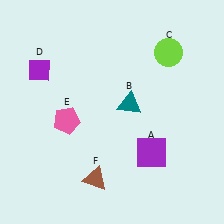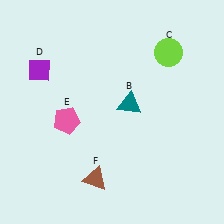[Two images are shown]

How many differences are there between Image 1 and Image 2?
There is 1 difference between the two images.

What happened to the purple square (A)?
The purple square (A) was removed in Image 2. It was in the bottom-right area of Image 1.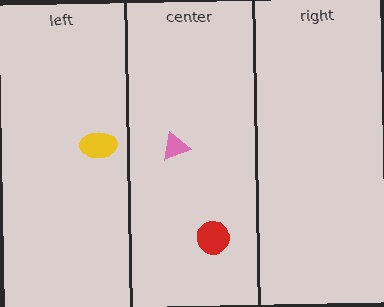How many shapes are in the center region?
2.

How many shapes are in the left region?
1.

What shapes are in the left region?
The yellow ellipse.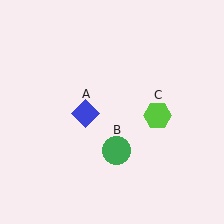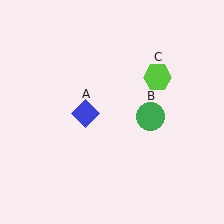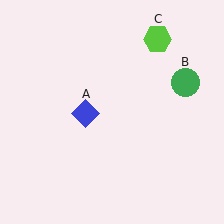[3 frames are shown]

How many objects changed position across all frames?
2 objects changed position: green circle (object B), lime hexagon (object C).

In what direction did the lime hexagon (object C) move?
The lime hexagon (object C) moved up.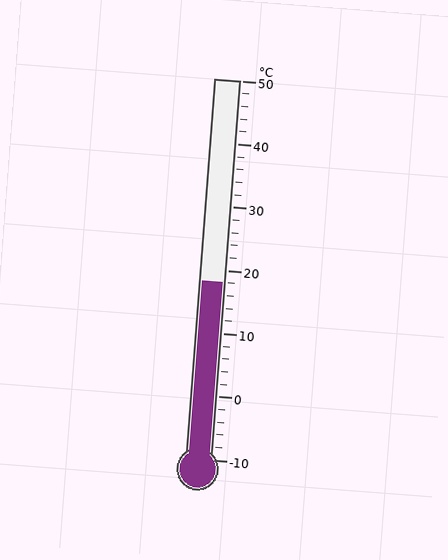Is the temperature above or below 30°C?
The temperature is below 30°C.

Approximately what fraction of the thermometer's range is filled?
The thermometer is filled to approximately 45% of its range.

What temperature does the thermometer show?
The thermometer shows approximately 18°C.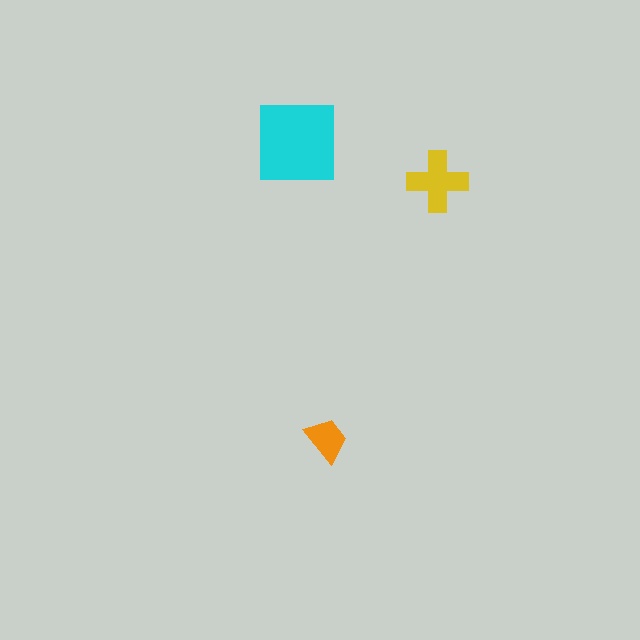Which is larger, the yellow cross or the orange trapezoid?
The yellow cross.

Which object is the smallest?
The orange trapezoid.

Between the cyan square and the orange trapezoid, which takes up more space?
The cyan square.